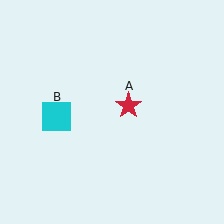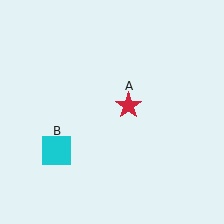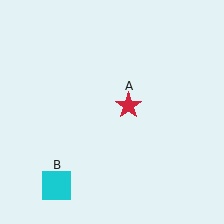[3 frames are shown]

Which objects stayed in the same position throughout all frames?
Red star (object A) remained stationary.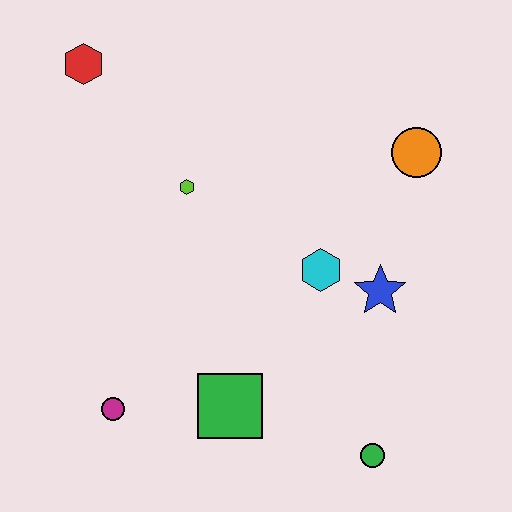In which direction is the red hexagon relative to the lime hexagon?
The red hexagon is above the lime hexagon.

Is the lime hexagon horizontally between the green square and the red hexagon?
Yes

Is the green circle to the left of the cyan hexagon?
No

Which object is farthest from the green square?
The red hexagon is farthest from the green square.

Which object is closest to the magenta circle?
The green square is closest to the magenta circle.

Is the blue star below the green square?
No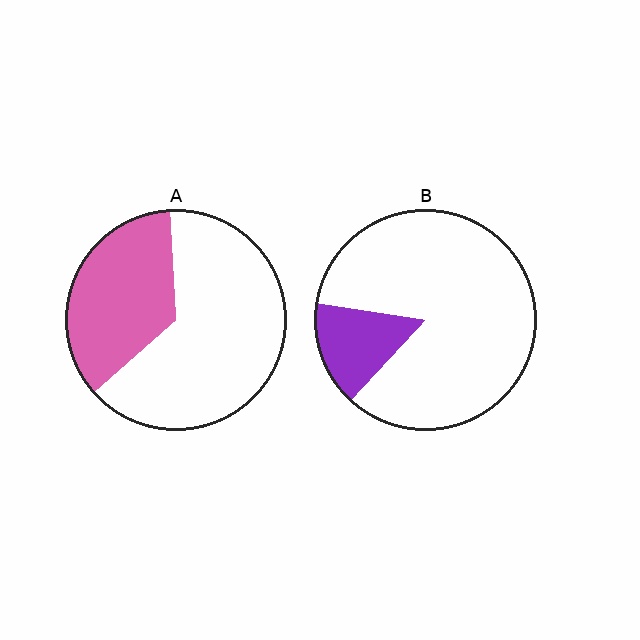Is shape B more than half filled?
No.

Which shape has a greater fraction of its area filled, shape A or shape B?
Shape A.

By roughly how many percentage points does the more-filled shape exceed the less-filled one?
By roughly 20 percentage points (A over B).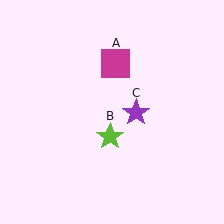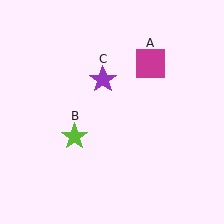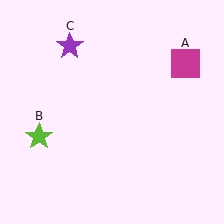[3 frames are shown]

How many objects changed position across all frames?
3 objects changed position: magenta square (object A), lime star (object B), purple star (object C).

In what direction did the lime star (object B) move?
The lime star (object B) moved left.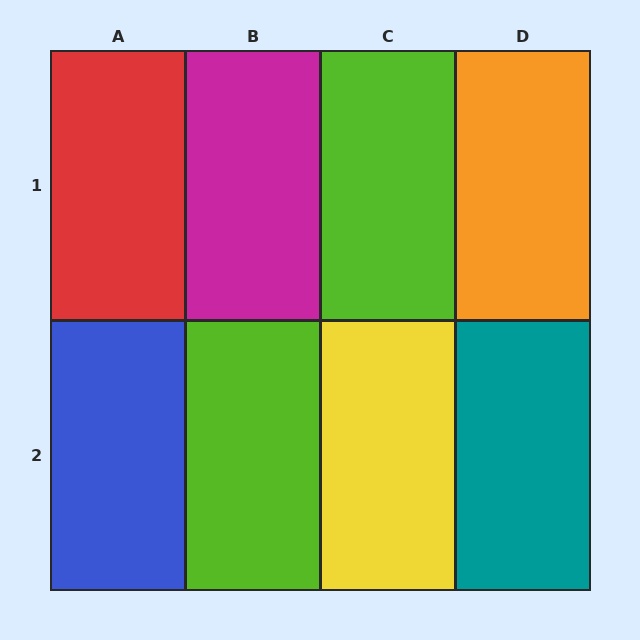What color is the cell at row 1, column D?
Orange.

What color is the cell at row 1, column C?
Lime.